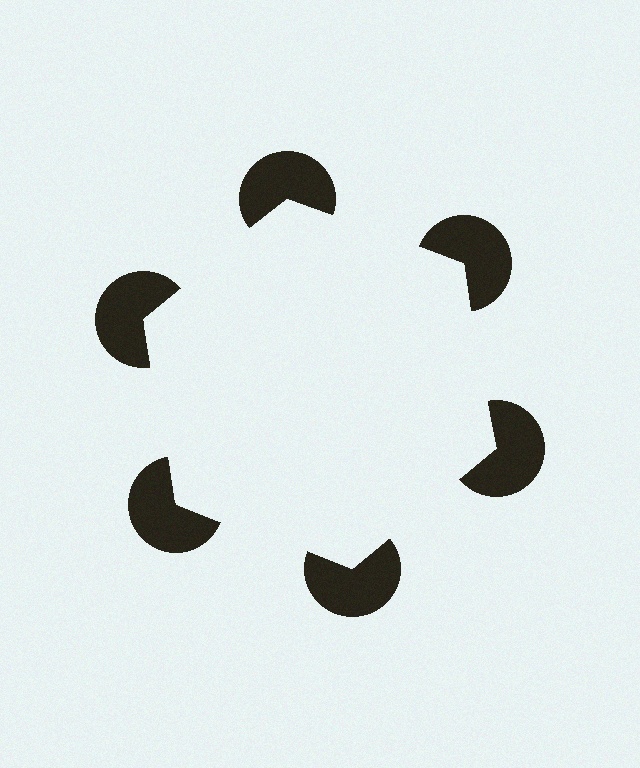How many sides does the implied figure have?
6 sides.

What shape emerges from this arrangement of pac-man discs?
An illusory hexagon — its edges are inferred from the aligned wedge cuts in the pac-man discs, not physically drawn.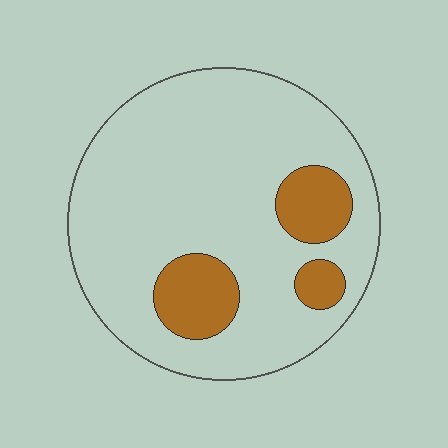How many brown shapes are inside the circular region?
3.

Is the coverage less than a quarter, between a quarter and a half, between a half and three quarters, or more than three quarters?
Less than a quarter.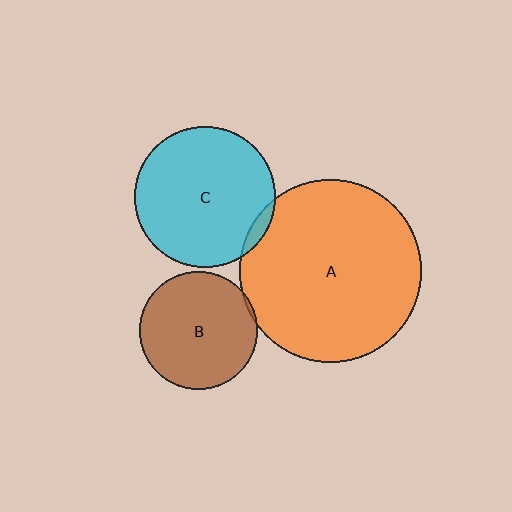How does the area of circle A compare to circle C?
Approximately 1.7 times.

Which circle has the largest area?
Circle A (orange).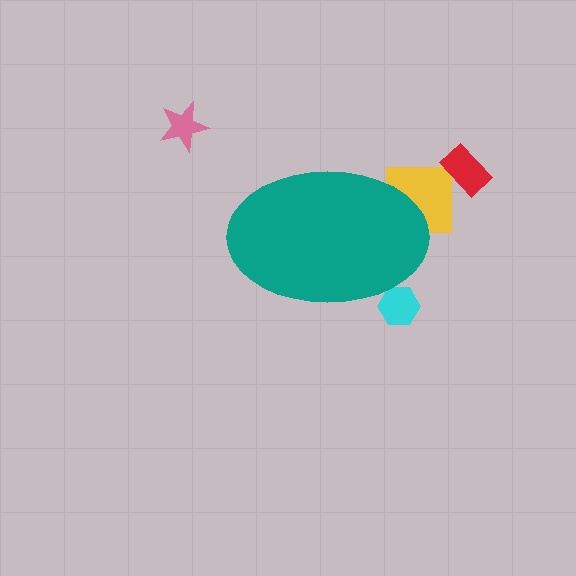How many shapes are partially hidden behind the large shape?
2 shapes are partially hidden.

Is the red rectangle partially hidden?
No, the red rectangle is fully visible.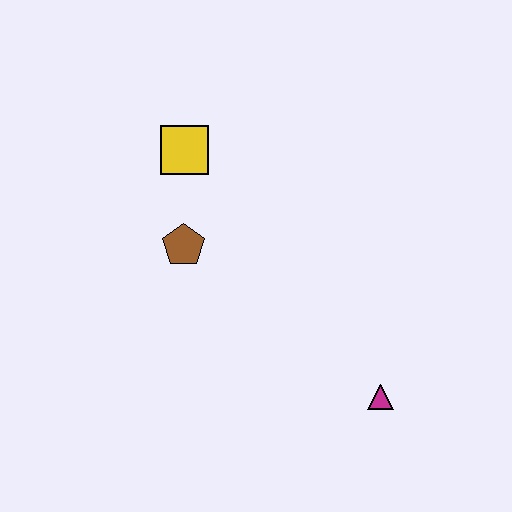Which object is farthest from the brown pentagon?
The magenta triangle is farthest from the brown pentagon.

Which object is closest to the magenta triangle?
The brown pentagon is closest to the magenta triangle.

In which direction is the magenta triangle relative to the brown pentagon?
The magenta triangle is to the right of the brown pentagon.